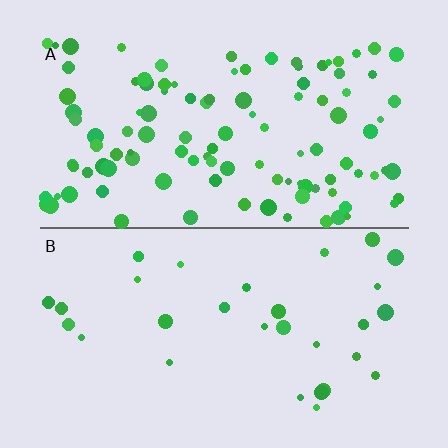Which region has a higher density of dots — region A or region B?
A (the top).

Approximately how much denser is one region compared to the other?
Approximately 3.6× — region A over region B.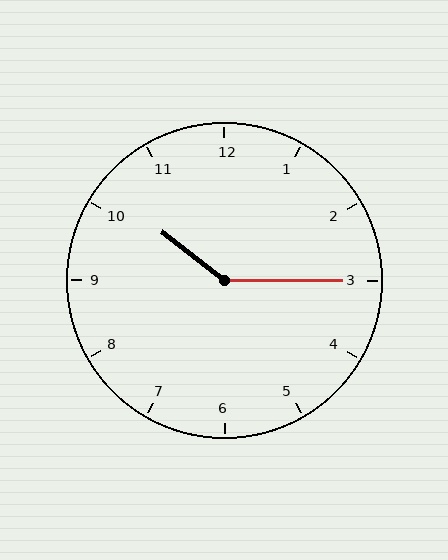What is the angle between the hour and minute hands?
Approximately 142 degrees.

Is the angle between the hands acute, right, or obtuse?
It is obtuse.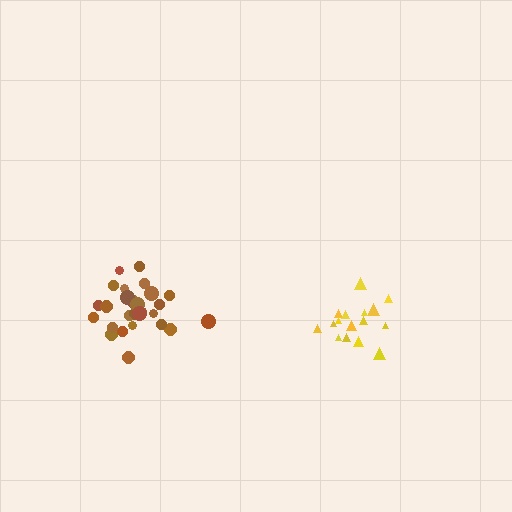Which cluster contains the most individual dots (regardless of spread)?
Brown (29).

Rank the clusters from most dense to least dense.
brown, yellow.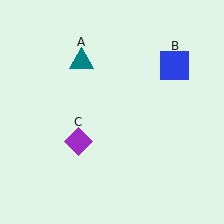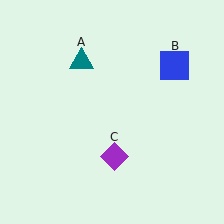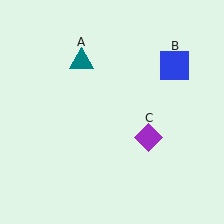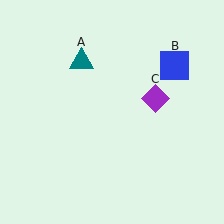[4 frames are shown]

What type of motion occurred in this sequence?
The purple diamond (object C) rotated counterclockwise around the center of the scene.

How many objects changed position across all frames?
1 object changed position: purple diamond (object C).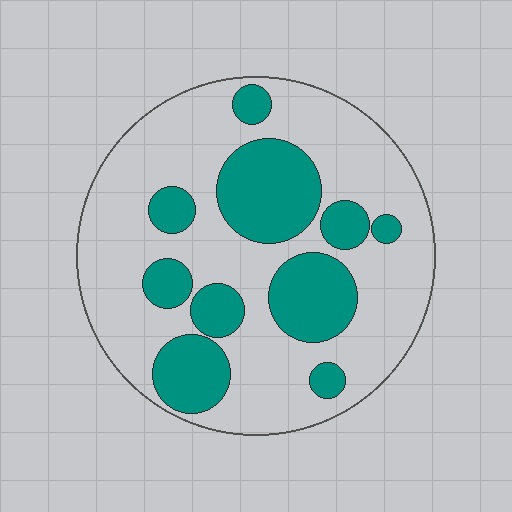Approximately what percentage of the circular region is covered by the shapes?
Approximately 30%.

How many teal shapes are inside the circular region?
10.